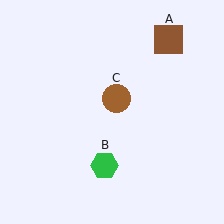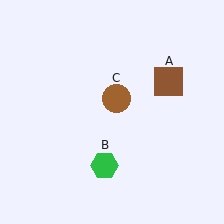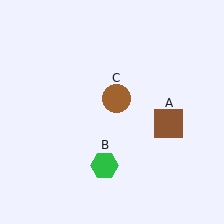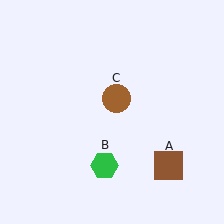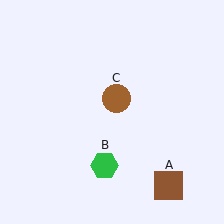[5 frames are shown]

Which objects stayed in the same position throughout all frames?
Green hexagon (object B) and brown circle (object C) remained stationary.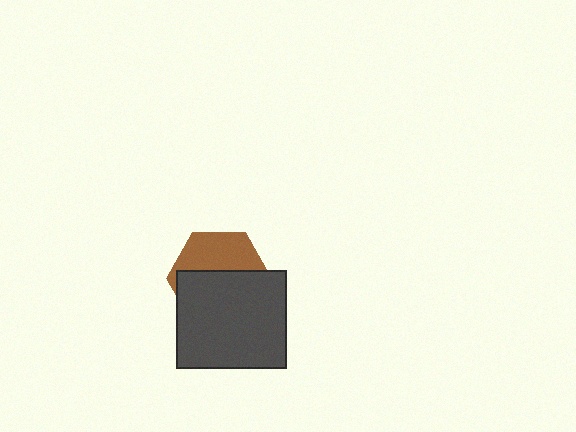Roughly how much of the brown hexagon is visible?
A small part of it is visible (roughly 40%).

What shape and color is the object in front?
The object in front is a dark gray rectangle.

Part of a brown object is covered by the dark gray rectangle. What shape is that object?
It is a hexagon.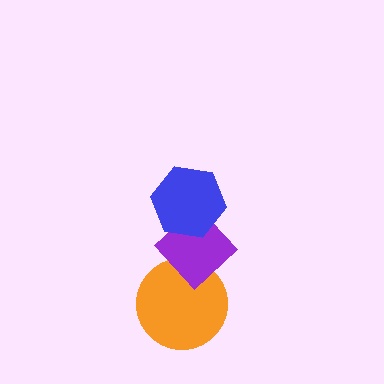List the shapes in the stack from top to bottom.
From top to bottom: the blue hexagon, the purple diamond, the orange circle.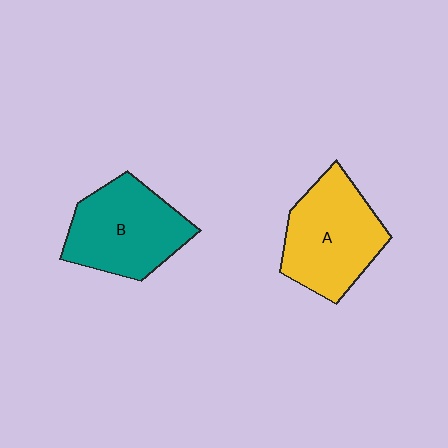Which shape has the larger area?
Shape A (yellow).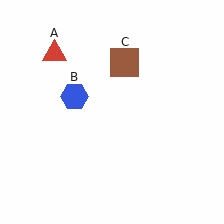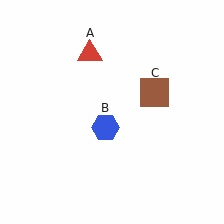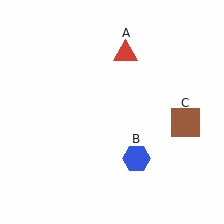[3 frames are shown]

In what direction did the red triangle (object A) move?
The red triangle (object A) moved right.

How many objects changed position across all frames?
3 objects changed position: red triangle (object A), blue hexagon (object B), brown square (object C).